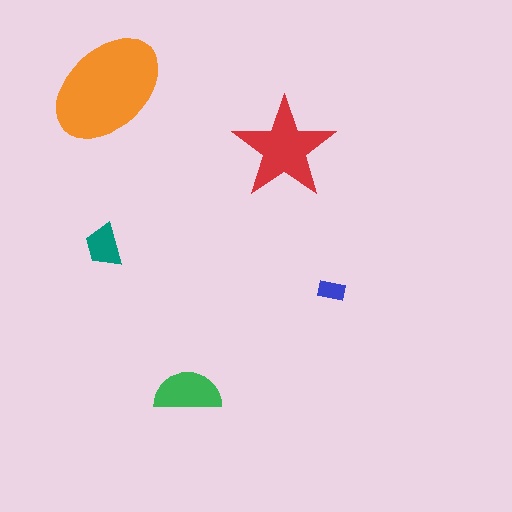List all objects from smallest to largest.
The blue rectangle, the teal trapezoid, the green semicircle, the red star, the orange ellipse.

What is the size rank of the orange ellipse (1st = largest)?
1st.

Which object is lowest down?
The green semicircle is bottommost.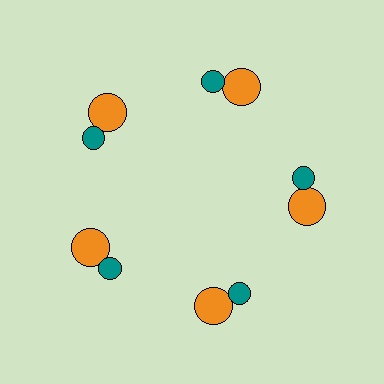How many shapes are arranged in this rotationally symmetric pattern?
There are 10 shapes, arranged in 5 groups of 2.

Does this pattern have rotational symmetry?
Yes, this pattern has 5-fold rotational symmetry. It looks the same after rotating 72 degrees around the center.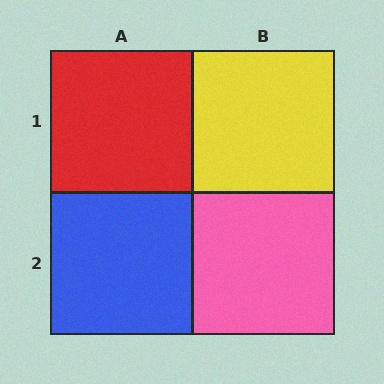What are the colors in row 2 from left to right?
Blue, pink.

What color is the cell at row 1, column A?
Red.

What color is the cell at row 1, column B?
Yellow.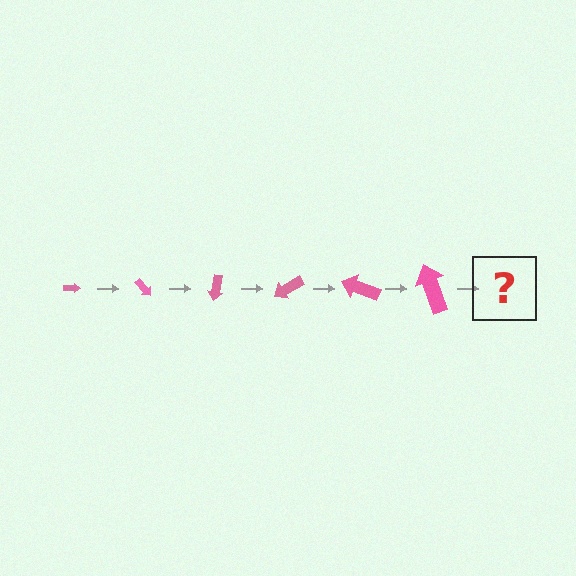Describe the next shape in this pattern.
It should be an arrow, larger than the previous one and rotated 300 degrees from the start.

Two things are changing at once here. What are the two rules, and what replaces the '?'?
The two rules are that the arrow grows larger each step and it rotates 50 degrees each step. The '?' should be an arrow, larger than the previous one and rotated 300 degrees from the start.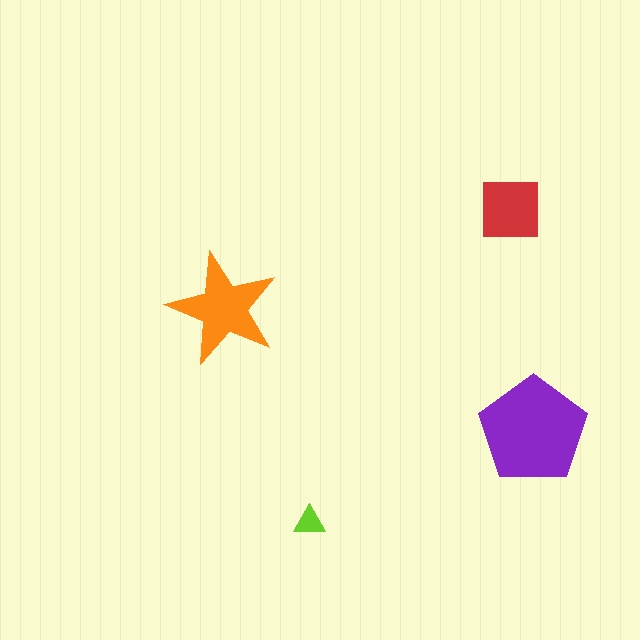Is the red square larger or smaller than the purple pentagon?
Smaller.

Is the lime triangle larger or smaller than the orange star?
Smaller.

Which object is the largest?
The purple pentagon.